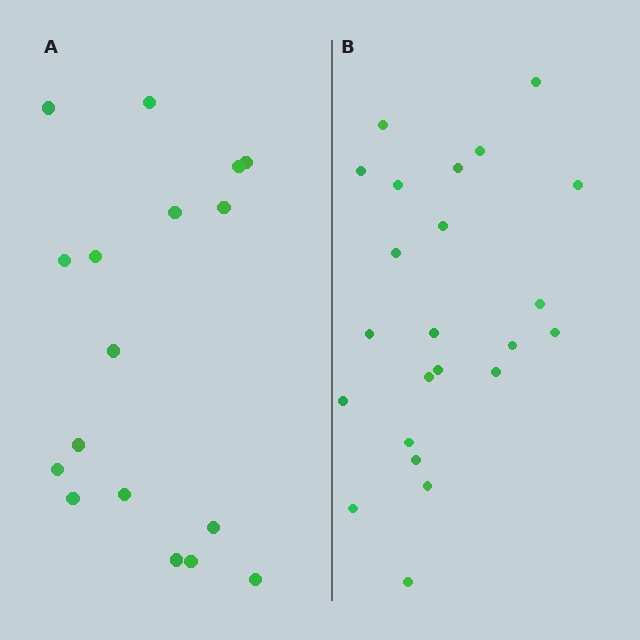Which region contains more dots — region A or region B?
Region B (the right region) has more dots.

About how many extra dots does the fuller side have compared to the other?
Region B has about 6 more dots than region A.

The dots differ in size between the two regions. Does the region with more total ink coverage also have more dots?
No. Region A has more total ink coverage because its dots are larger, but region B actually contains more individual dots. Total area can be misleading — the number of items is what matters here.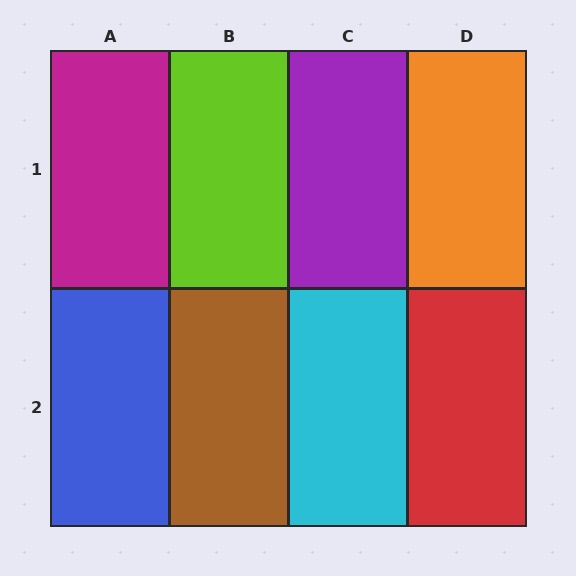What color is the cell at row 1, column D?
Orange.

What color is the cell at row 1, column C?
Purple.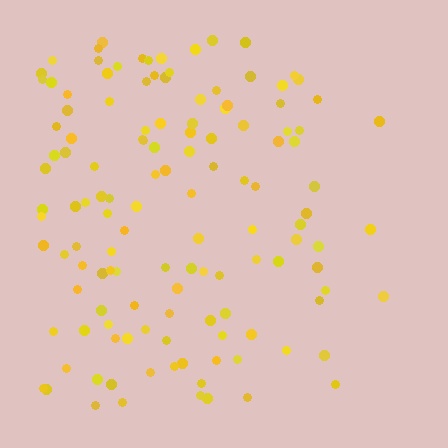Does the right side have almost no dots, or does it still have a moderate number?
Still a moderate number, just noticeably fewer than the left.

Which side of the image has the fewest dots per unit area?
The right.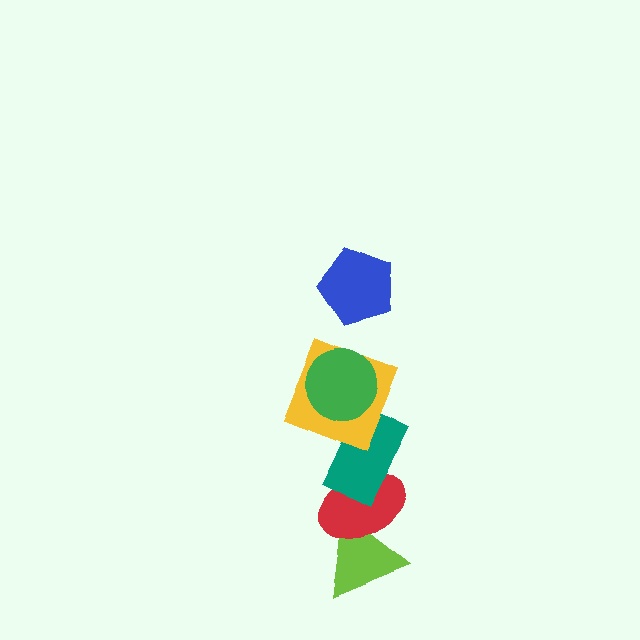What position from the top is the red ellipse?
The red ellipse is 5th from the top.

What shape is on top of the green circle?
The blue pentagon is on top of the green circle.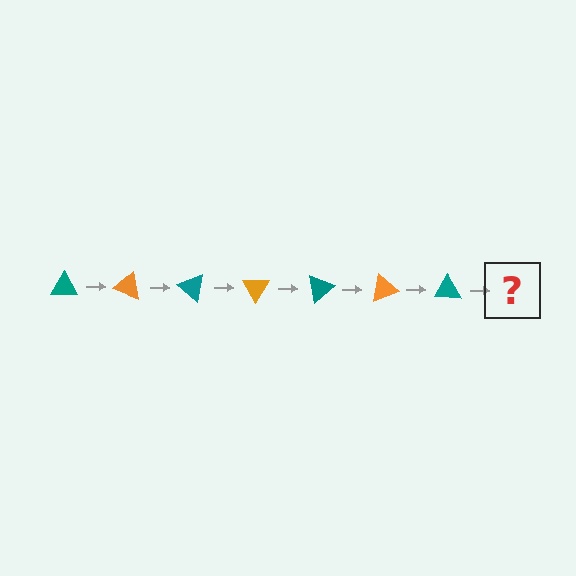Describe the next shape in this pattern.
It should be an orange triangle, rotated 140 degrees from the start.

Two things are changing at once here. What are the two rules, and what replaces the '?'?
The two rules are that it rotates 20 degrees each step and the color cycles through teal and orange. The '?' should be an orange triangle, rotated 140 degrees from the start.